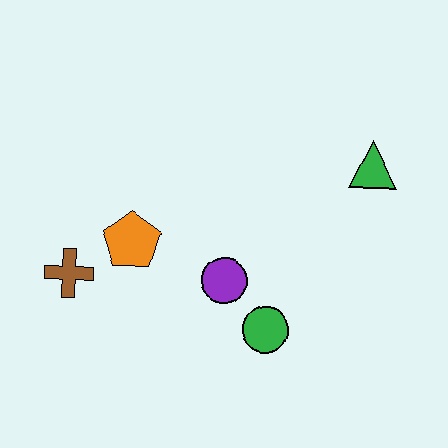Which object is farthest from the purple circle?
The green triangle is farthest from the purple circle.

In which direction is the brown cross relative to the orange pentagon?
The brown cross is to the left of the orange pentagon.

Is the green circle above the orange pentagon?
No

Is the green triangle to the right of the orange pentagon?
Yes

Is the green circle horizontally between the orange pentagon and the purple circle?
No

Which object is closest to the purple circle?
The green circle is closest to the purple circle.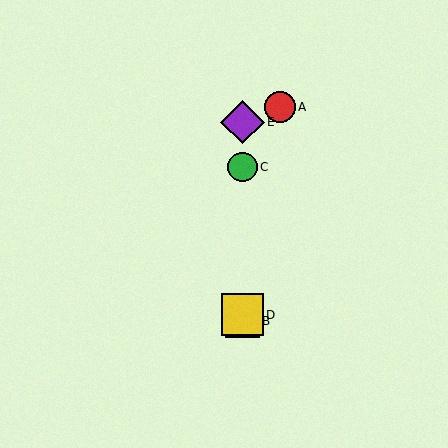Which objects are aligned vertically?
Objects B, C, D, E are aligned vertically.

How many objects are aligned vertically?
4 objects (B, C, D, E) are aligned vertically.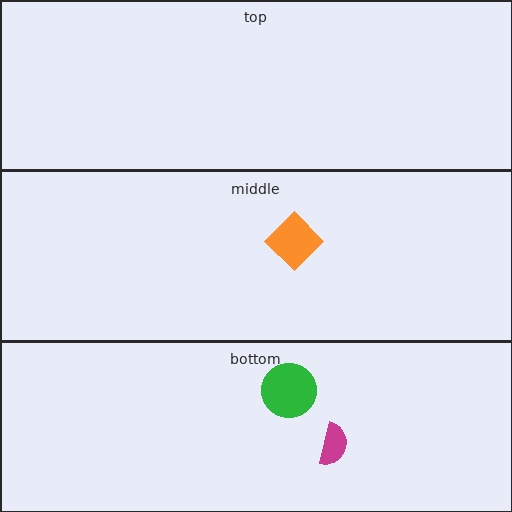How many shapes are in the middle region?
1.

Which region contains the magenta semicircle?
The bottom region.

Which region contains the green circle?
The bottom region.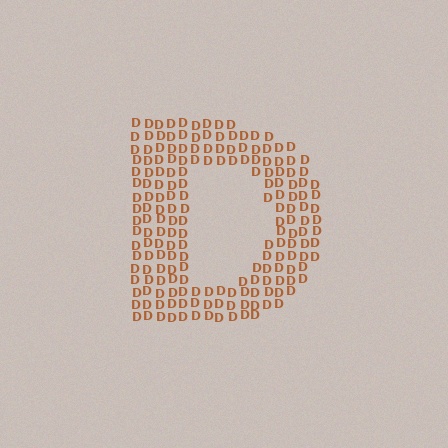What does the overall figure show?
The overall figure shows the letter D.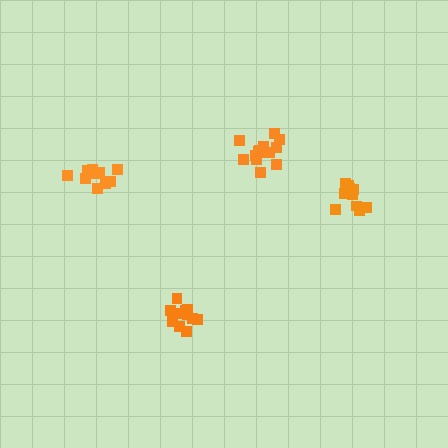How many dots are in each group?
Group 1: 10 dots, Group 2: 15 dots, Group 3: 13 dots, Group 4: 10 dots (48 total).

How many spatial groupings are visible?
There are 4 spatial groupings.